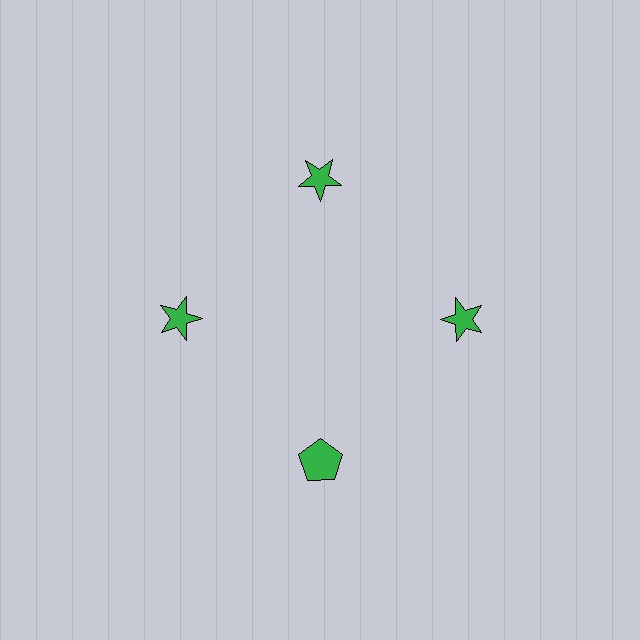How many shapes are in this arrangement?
There are 4 shapes arranged in a ring pattern.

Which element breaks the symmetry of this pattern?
The green pentagon at roughly the 6 o'clock position breaks the symmetry. All other shapes are green stars.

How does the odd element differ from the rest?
It has a different shape: pentagon instead of star.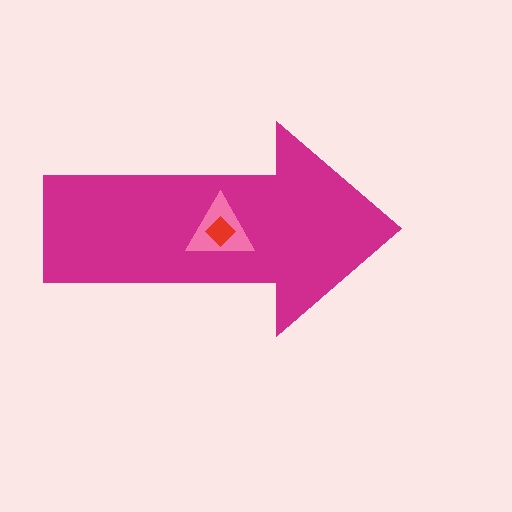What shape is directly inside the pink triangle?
The red diamond.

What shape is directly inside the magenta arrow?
The pink triangle.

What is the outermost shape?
The magenta arrow.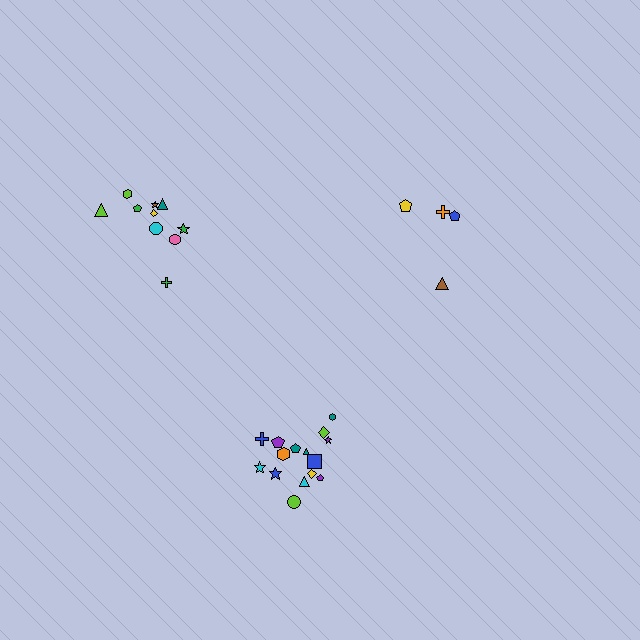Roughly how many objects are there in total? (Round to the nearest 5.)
Roughly 30 objects in total.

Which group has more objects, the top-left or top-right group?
The top-left group.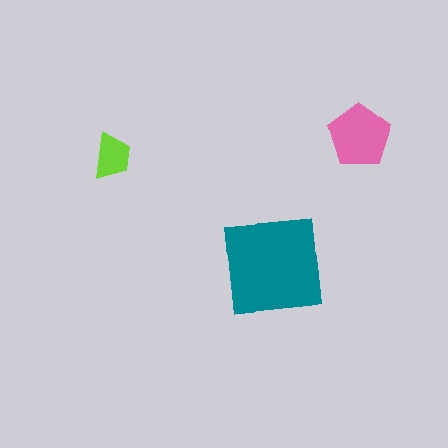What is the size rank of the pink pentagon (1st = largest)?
2nd.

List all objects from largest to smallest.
The teal square, the pink pentagon, the lime trapezoid.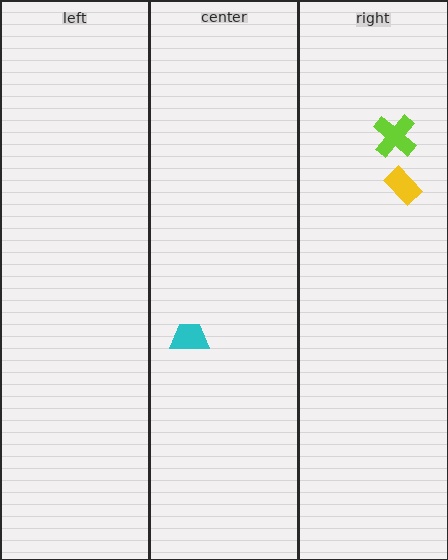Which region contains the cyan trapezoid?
The center region.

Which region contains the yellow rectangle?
The right region.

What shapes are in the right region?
The yellow rectangle, the lime cross.